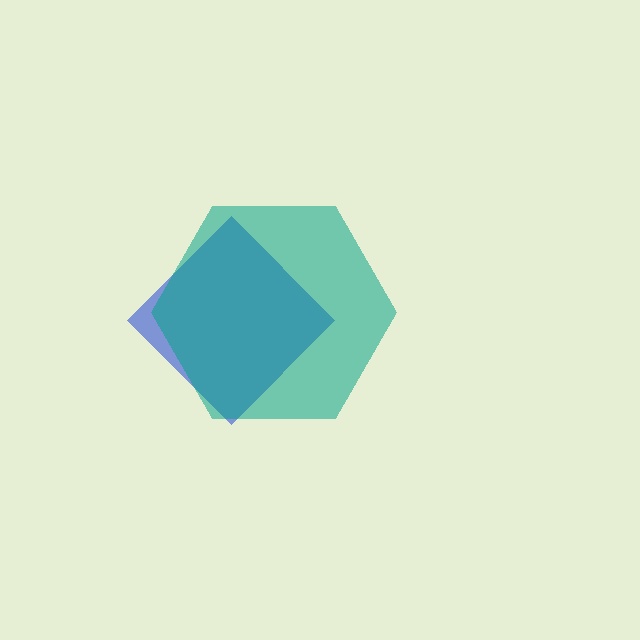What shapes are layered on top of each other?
The layered shapes are: a blue diamond, a teal hexagon.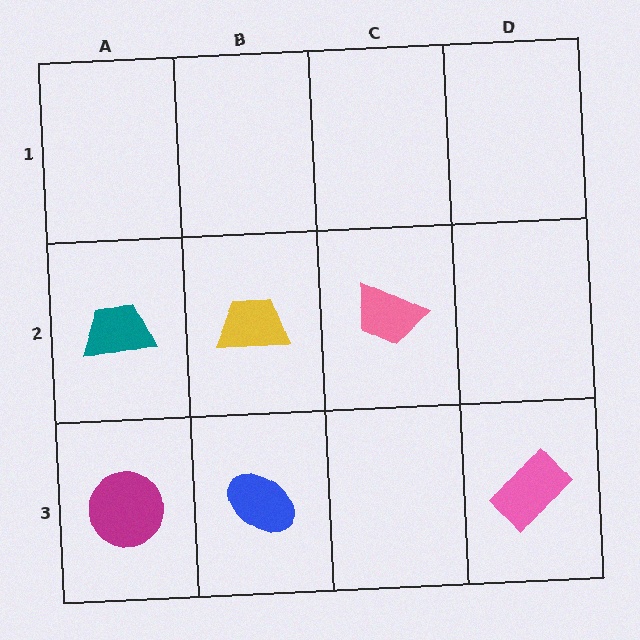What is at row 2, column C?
A pink trapezoid.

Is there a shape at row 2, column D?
No, that cell is empty.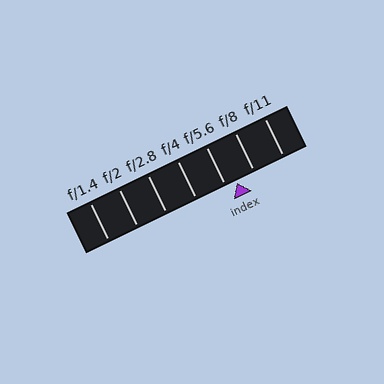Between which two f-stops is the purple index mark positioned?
The index mark is between f/5.6 and f/8.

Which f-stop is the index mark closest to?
The index mark is closest to f/5.6.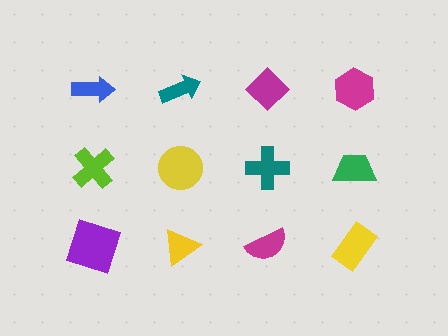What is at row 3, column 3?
A magenta semicircle.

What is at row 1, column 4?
A magenta hexagon.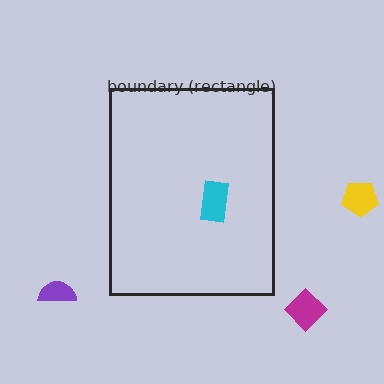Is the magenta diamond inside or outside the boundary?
Outside.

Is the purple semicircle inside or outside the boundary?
Outside.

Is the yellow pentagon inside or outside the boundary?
Outside.